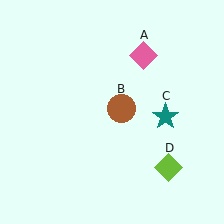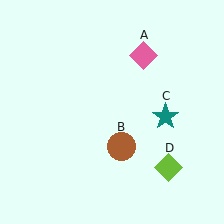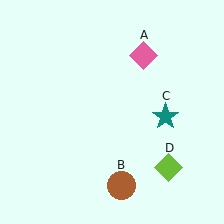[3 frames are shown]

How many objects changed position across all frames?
1 object changed position: brown circle (object B).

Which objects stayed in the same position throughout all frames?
Pink diamond (object A) and teal star (object C) and lime diamond (object D) remained stationary.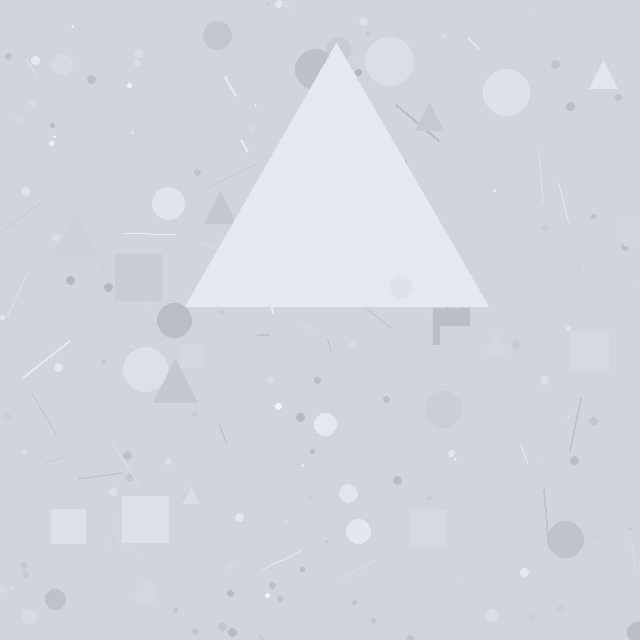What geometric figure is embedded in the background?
A triangle is embedded in the background.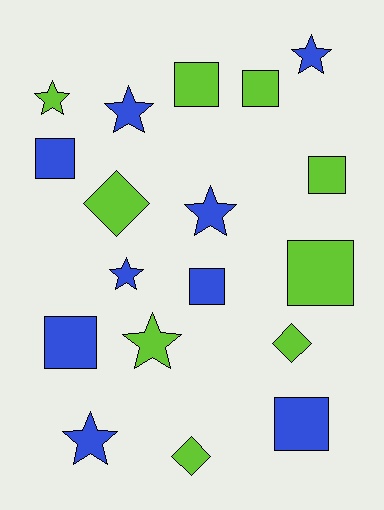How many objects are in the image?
There are 18 objects.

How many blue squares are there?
There are 4 blue squares.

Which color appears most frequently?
Lime, with 9 objects.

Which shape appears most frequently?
Square, with 8 objects.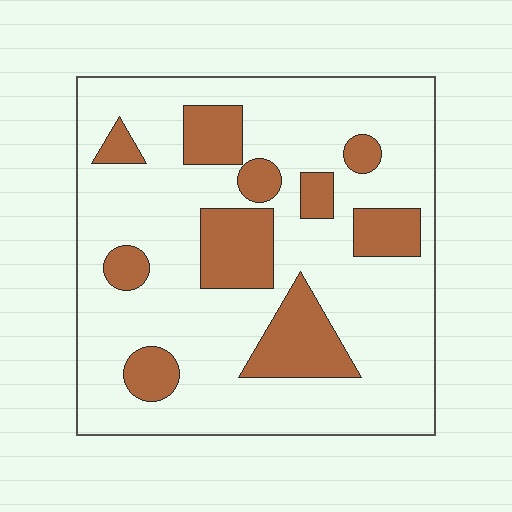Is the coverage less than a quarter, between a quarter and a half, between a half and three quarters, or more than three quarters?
Less than a quarter.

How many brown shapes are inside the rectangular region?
10.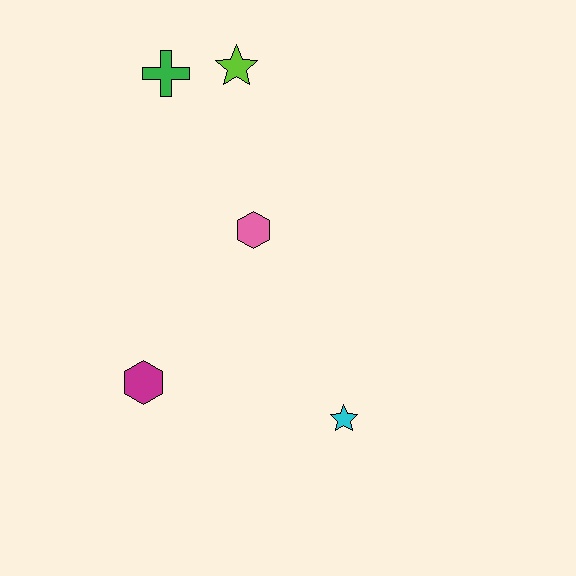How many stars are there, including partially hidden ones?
There are 2 stars.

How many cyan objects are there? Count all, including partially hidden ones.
There is 1 cyan object.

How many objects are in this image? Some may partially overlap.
There are 5 objects.